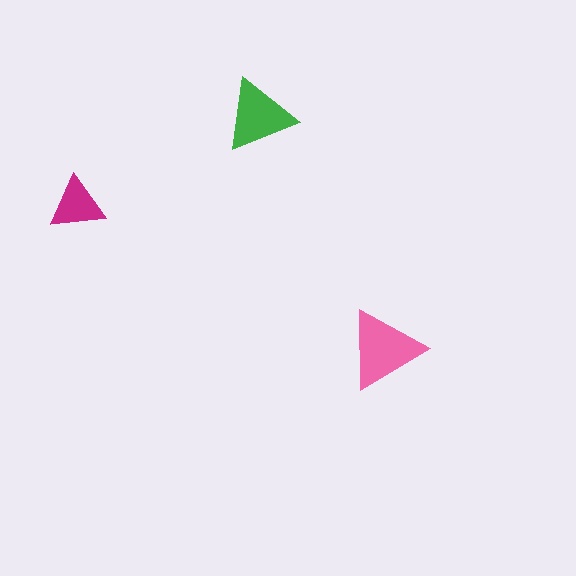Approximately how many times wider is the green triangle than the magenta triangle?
About 1.5 times wider.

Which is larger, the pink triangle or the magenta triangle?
The pink one.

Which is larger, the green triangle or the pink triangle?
The pink one.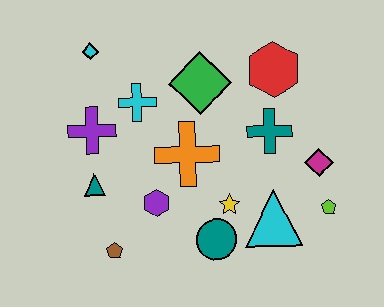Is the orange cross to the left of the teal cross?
Yes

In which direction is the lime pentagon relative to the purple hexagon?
The lime pentagon is to the right of the purple hexagon.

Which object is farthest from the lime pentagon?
The cyan diamond is farthest from the lime pentagon.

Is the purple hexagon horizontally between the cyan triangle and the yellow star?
No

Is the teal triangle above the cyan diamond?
No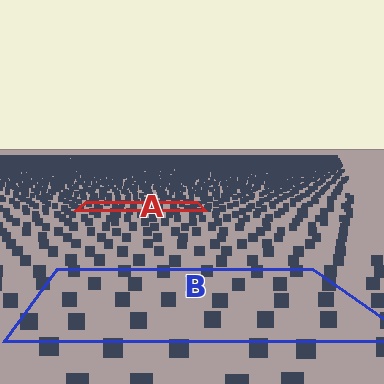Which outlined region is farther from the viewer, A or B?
Region A is farther from the viewer — the texture elements inside it appear smaller and more densely packed.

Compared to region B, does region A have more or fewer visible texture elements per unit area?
Region A has more texture elements per unit area — they are packed more densely because it is farther away.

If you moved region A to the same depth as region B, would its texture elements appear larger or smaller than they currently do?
They would appear larger. At a closer depth, the same texture elements are projected at a bigger on-screen size.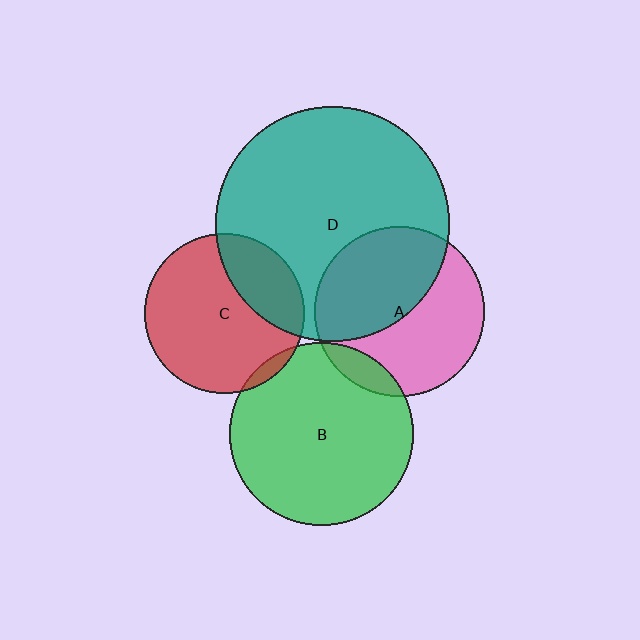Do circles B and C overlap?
Yes.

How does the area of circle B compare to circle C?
Approximately 1.3 times.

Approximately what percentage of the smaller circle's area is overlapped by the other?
Approximately 5%.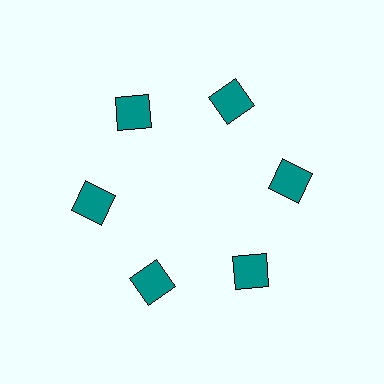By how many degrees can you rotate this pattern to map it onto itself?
The pattern maps onto itself every 60 degrees of rotation.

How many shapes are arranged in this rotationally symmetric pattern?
There are 6 shapes, arranged in 6 groups of 1.